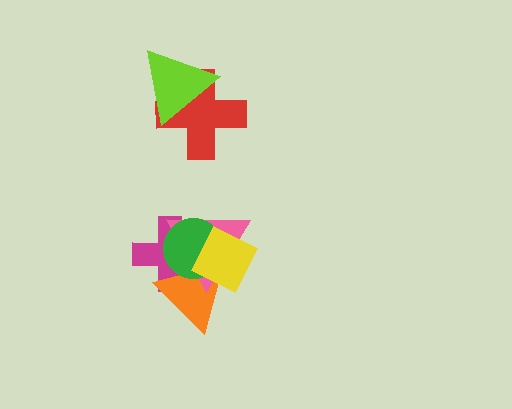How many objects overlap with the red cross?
1 object overlaps with the red cross.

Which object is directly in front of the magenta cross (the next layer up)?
The orange triangle is directly in front of the magenta cross.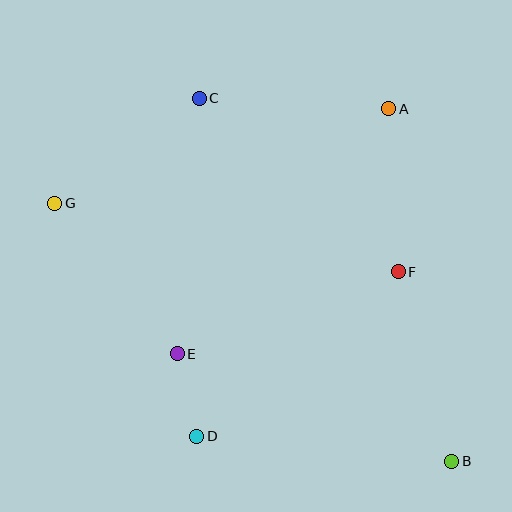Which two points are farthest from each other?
Points B and G are farthest from each other.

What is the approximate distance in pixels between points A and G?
The distance between A and G is approximately 347 pixels.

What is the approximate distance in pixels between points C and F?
The distance between C and F is approximately 264 pixels.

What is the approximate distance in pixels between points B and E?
The distance between B and E is approximately 295 pixels.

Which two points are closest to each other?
Points D and E are closest to each other.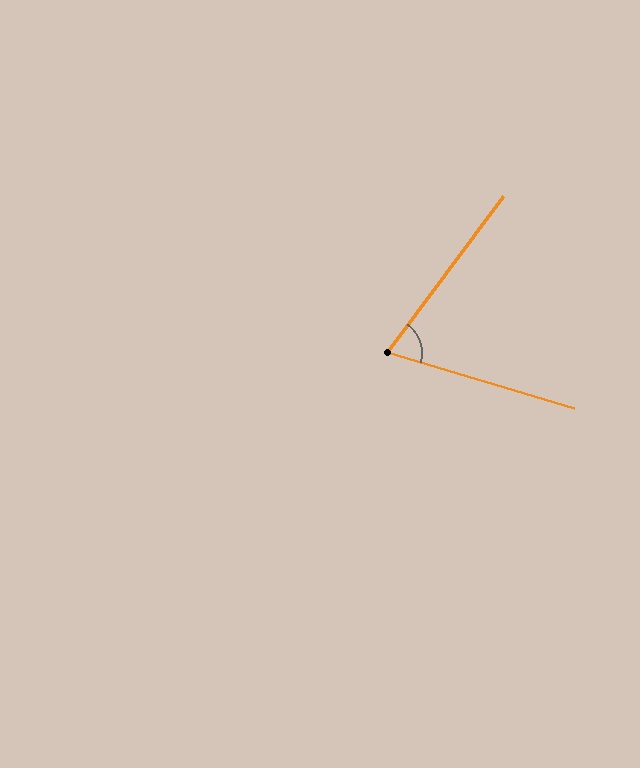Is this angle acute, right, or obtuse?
It is acute.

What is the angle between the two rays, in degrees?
Approximately 70 degrees.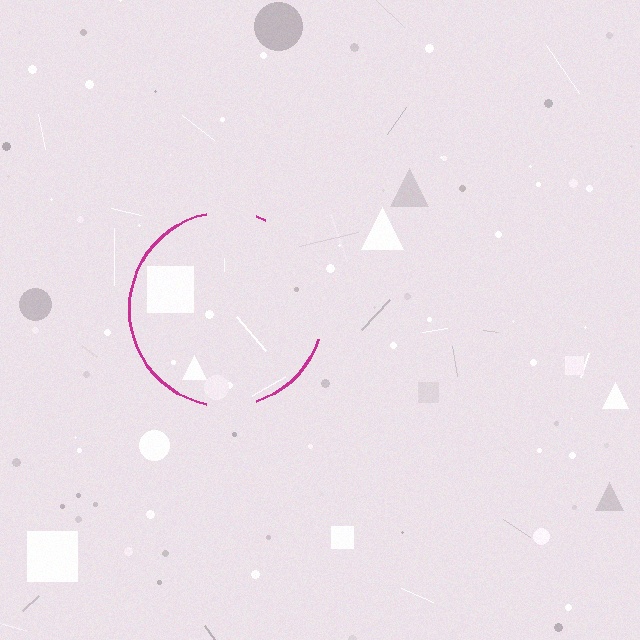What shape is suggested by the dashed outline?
The dashed outline suggests a circle.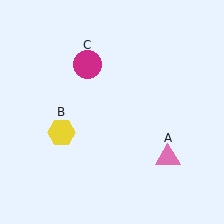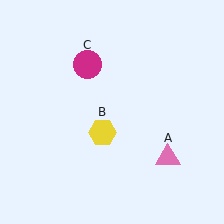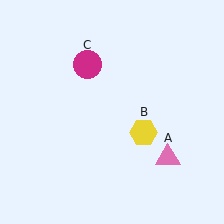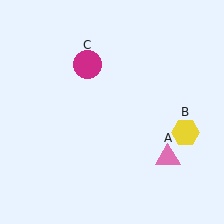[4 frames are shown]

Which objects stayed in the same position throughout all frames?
Pink triangle (object A) and magenta circle (object C) remained stationary.